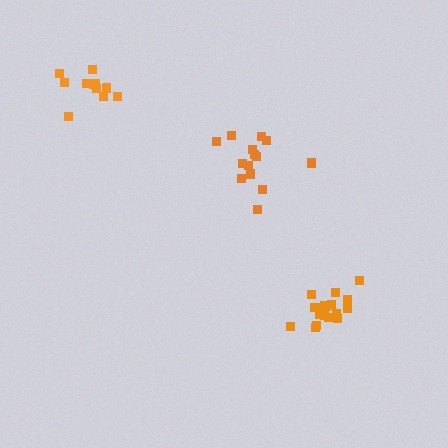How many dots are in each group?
Group 1: 17 dots, Group 2: 14 dots, Group 3: 11 dots (42 total).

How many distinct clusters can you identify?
There are 3 distinct clusters.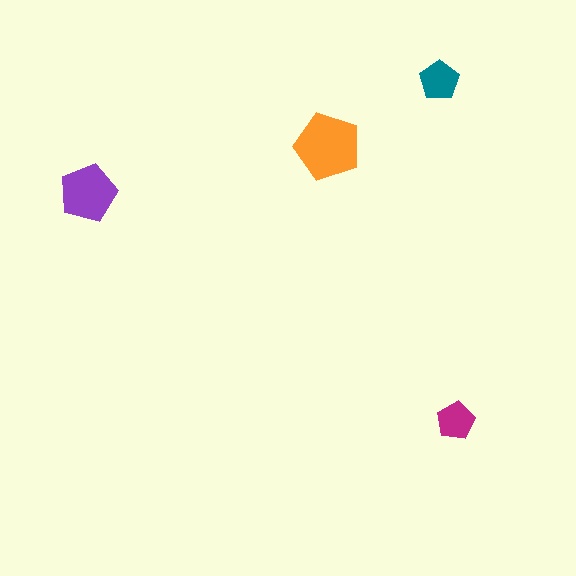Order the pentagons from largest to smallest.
the orange one, the purple one, the teal one, the magenta one.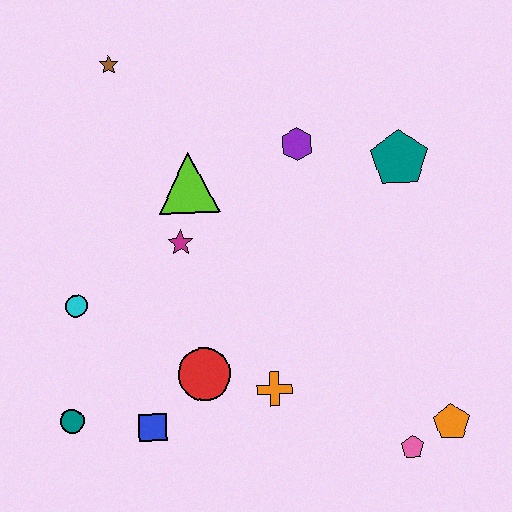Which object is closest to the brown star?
The lime triangle is closest to the brown star.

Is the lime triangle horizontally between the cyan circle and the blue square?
No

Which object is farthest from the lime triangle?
The orange pentagon is farthest from the lime triangle.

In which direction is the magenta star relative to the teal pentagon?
The magenta star is to the left of the teal pentagon.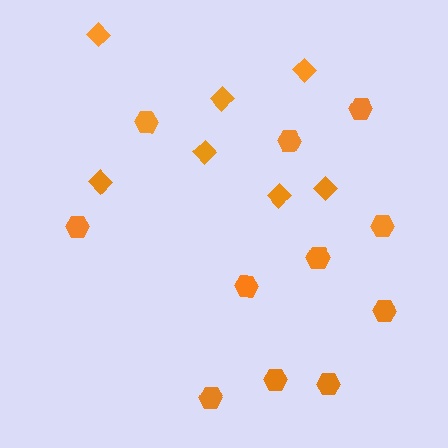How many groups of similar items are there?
There are 2 groups: one group of diamonds (7) and one group of hexagons (11).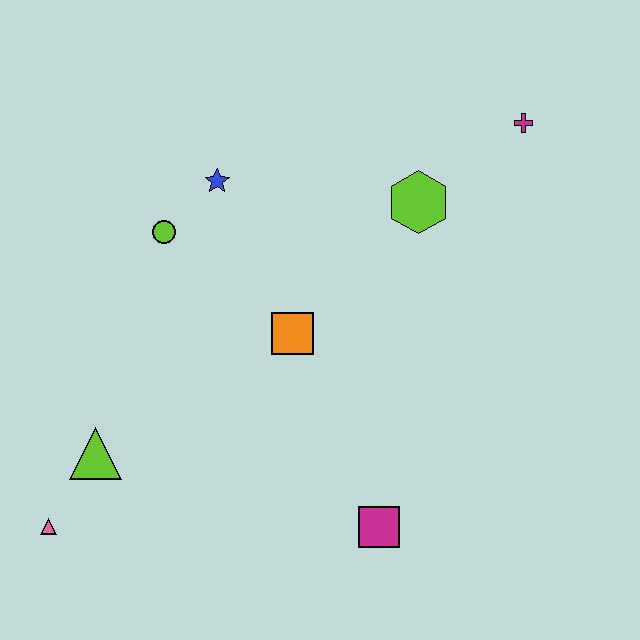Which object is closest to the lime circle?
The blue star is closest to the lime circle.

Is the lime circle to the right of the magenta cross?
No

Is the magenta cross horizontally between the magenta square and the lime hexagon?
No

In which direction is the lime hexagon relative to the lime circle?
The lime hexagon is to the right of the lime circle.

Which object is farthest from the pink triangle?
The magenta cross is farthest from the pink triangle.